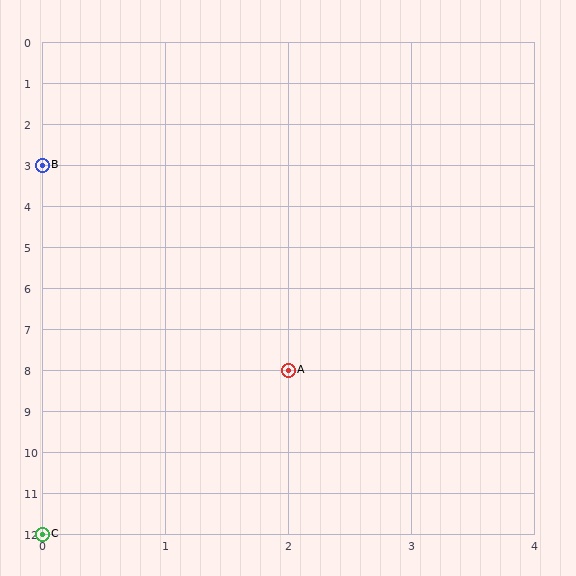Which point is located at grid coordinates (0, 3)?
Point B is at (0, 3).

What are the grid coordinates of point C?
Point C is at grid coordinates (0, 12).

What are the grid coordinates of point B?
Point B is at grid coordinates (0, 3).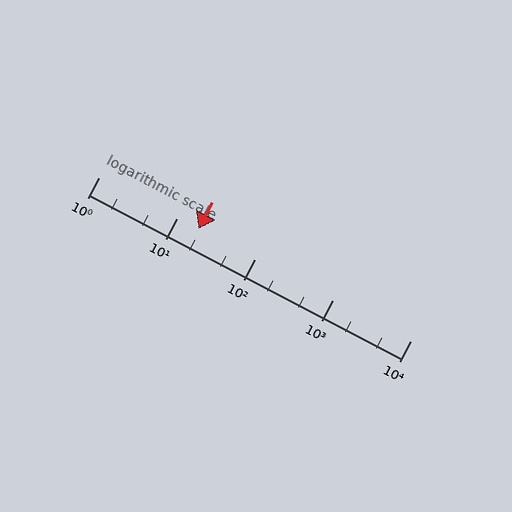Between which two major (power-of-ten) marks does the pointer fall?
The pointer is between 10 and 100.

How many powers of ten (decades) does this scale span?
The scale spans 4 decades, from 1 to 10000.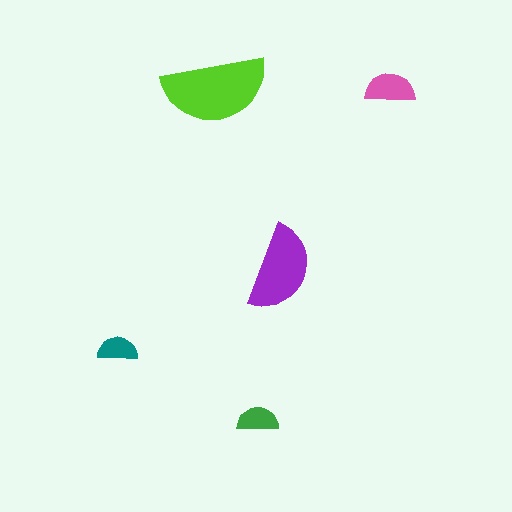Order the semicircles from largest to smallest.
the lime one, the purple one, the pink one, the green one, the teal one.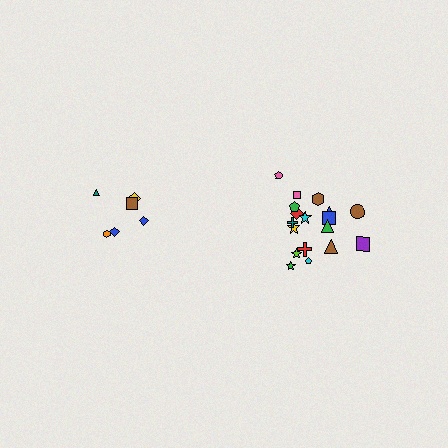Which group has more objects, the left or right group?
The right group.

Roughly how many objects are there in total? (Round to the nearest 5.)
Roughly 25 objects in total.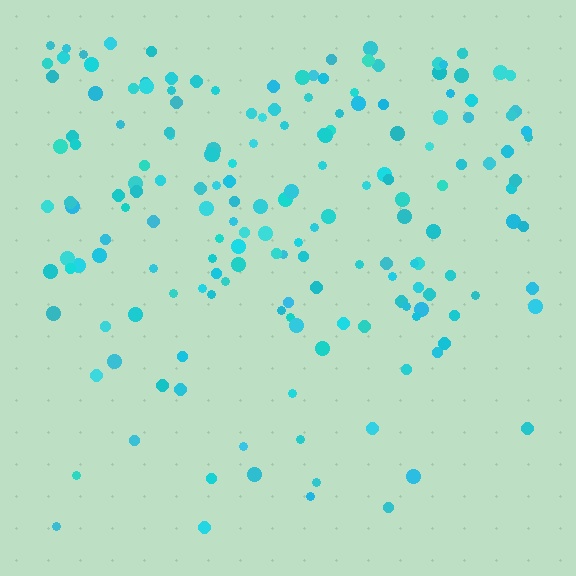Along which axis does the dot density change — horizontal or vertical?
Vertical.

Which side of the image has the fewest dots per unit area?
The bottom.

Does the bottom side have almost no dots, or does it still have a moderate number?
Still a moderate number, just noticeably fewer than the top.